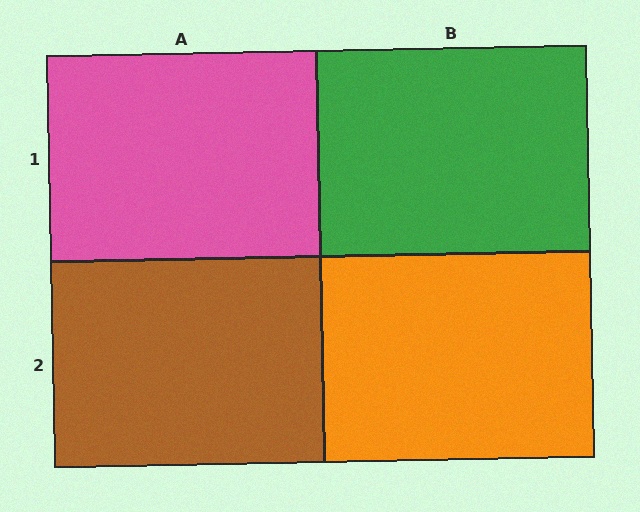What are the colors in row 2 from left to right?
Brown, orange.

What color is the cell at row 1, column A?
Pink.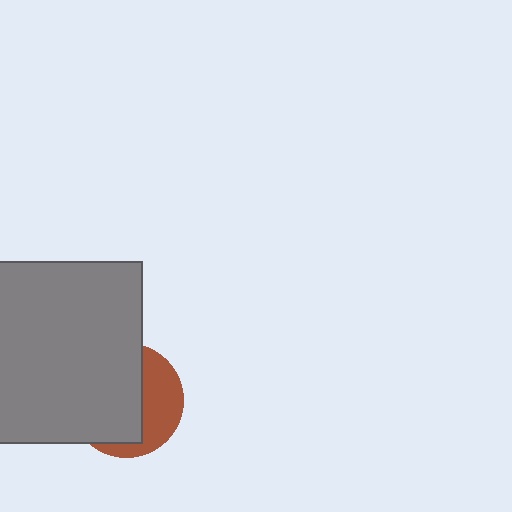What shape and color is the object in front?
The object in front is a gray square.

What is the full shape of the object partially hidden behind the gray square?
The partially hidden object is a brown circle.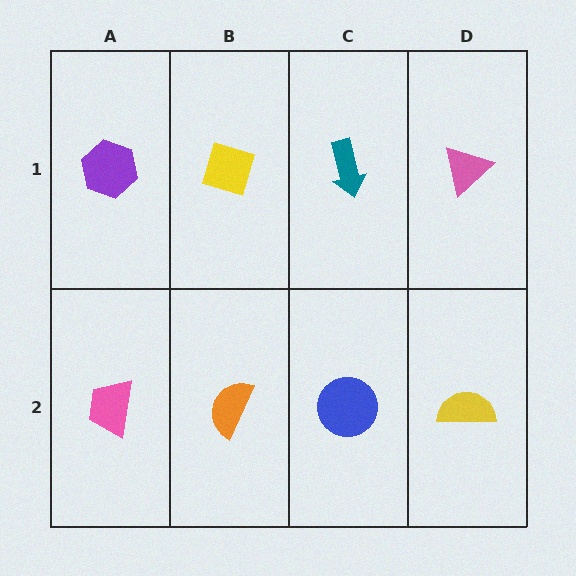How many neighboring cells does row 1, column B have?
3.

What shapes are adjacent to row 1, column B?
An orange semicircle (row 2, column B), a purple hexagon (row 1, column A), a teal arrow (row 1, column C).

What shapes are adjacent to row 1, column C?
A blue circle (row 2, column C), a yellow diamond (row 1, column B), a pink triangle (row 1, column D).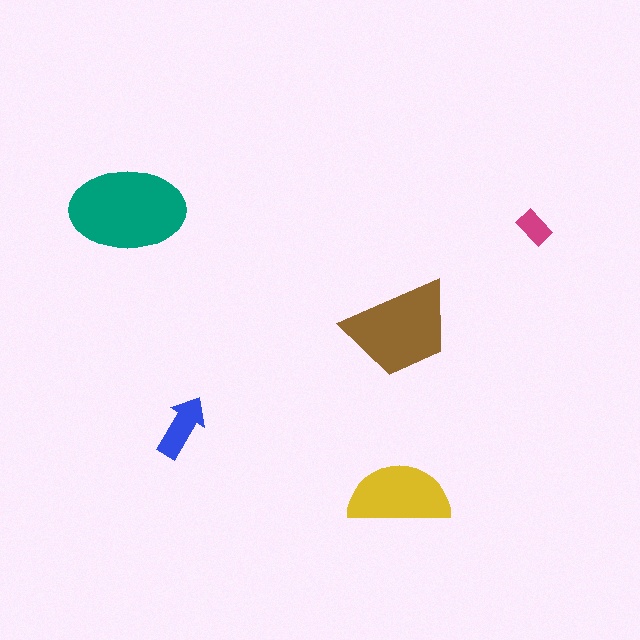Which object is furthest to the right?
The magenta rectangle is rightmost.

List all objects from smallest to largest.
The magenta rectangle, the blue arrow, the yellow semicircle, the brown trapezoid, the teal ellipse.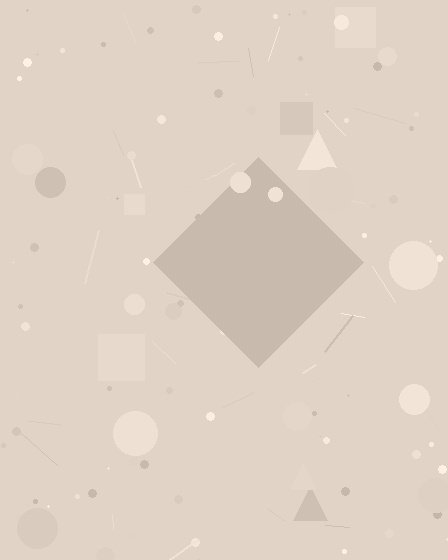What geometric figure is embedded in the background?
A diamond is embedded in the background.